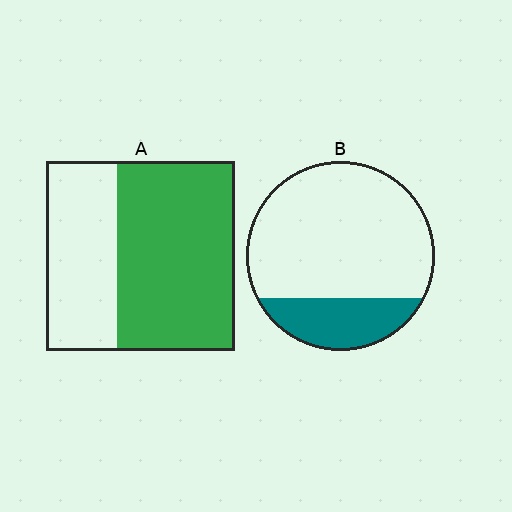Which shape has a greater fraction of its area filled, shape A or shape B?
Shape A.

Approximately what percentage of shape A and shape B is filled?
A is approximately 60% and B is approximately 25%.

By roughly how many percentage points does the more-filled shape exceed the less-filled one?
By roughly 40 percentage points (A over B).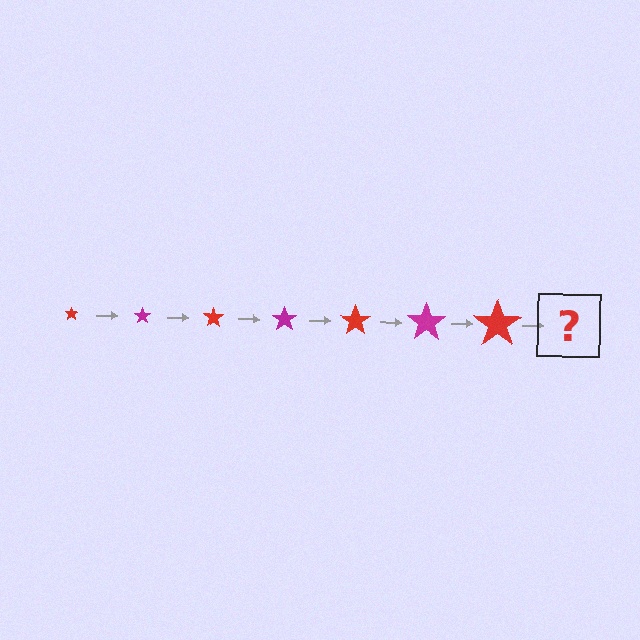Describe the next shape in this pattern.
It should be a magenta star, larger than the previous one.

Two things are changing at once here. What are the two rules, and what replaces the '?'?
The two rules are that the star grows larger each step and the color cycles through red and magenta. The '?' should be a magenta star, larger than the previous one.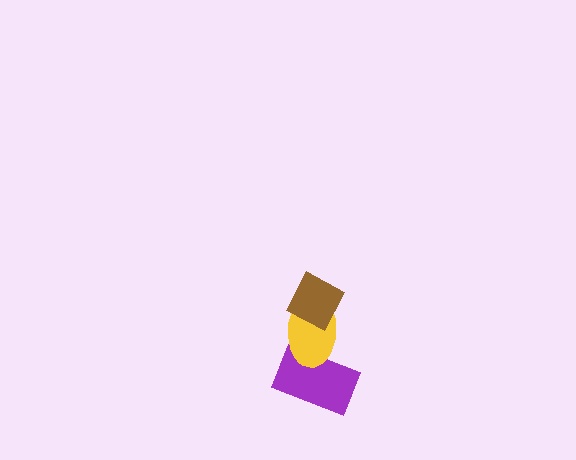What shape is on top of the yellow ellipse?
The brown diamond is on top of the yellow ellipse.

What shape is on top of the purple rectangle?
The yellow ellipse is on top of the purple rectangle.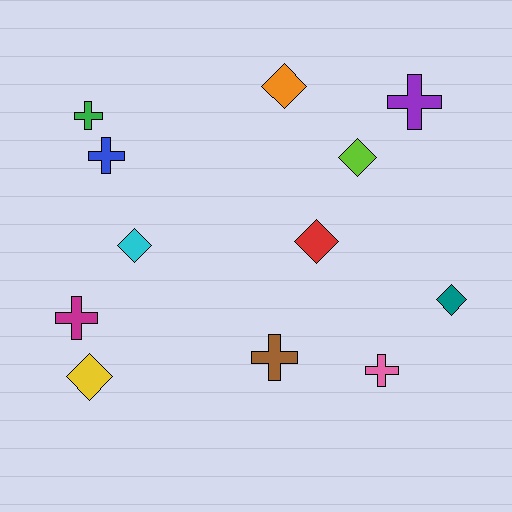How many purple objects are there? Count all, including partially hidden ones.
There is 1 purple object.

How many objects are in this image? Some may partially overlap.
There are 12 objects.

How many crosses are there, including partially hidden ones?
There are 6 crosses.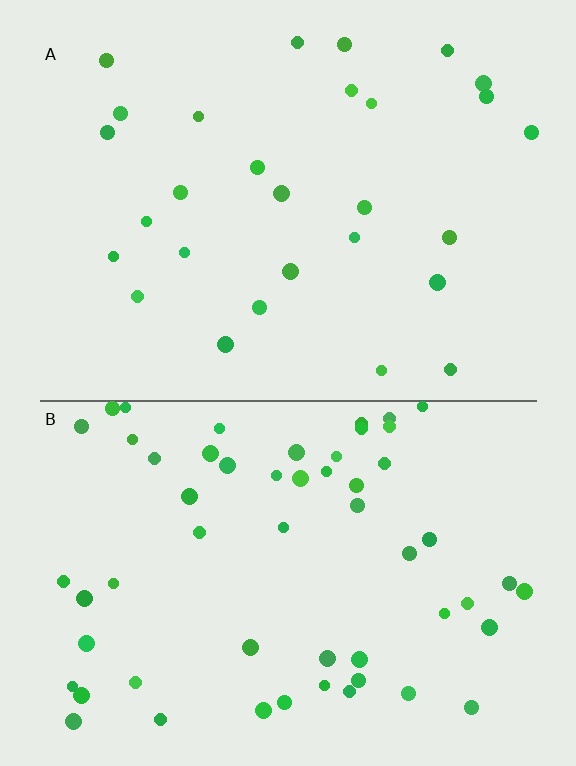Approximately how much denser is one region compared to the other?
Approximately 2.0× — region B over region A.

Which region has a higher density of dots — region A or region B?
B (the bottom).